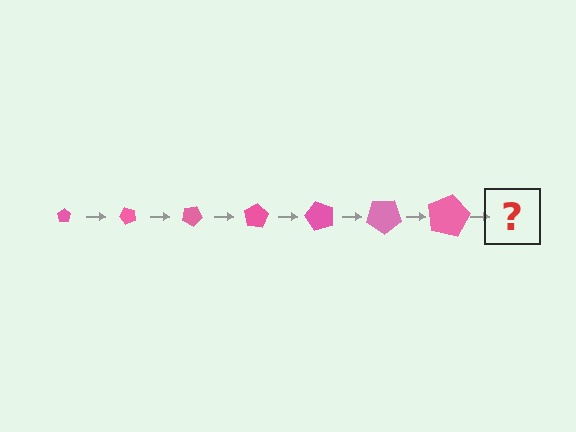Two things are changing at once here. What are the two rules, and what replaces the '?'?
The two rules are that the pentagon grows larger each step and it rotates 50 degrees each step. The '?' should be a pentagon, larger than the previous one and rotated 350 degrees from the start.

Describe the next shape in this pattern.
It should be a pentagon, larger than the previous one and rotated 350 degrees from the start.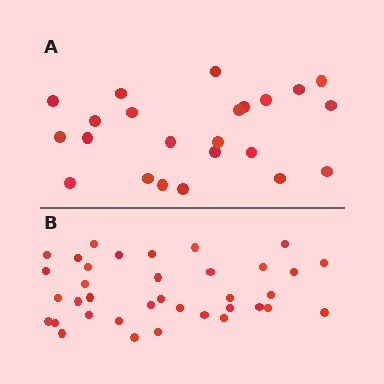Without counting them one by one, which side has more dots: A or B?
Region B (the bottom region) has more dots.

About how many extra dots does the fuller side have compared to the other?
Region B has approximately 15 more dots than region A.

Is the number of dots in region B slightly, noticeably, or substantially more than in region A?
Region B has substantially more. The ratio is roughly 1.6 to 1.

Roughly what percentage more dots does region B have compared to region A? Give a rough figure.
About 55% more.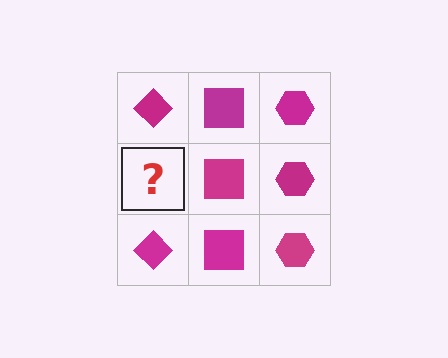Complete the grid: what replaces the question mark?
The question mark should be replaced with a magenta diamond.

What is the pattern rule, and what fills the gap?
The rule is that each column has a consistent shape. The gap should be filled with a magenta diamond.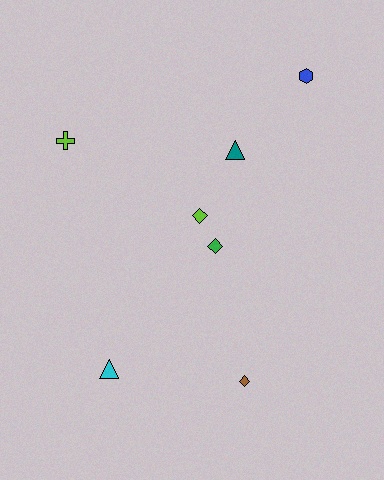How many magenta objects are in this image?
There are no magenta objects.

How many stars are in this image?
There are no stars.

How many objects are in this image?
There are 7 objects.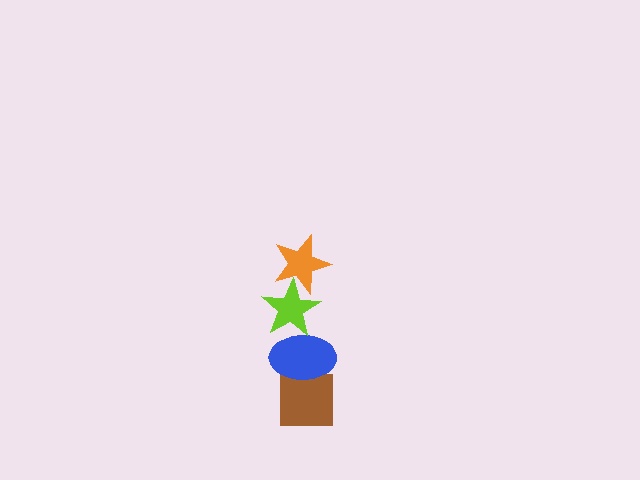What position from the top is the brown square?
The brown square is 4th from the top.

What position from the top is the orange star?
The orange star is 1st from the top.